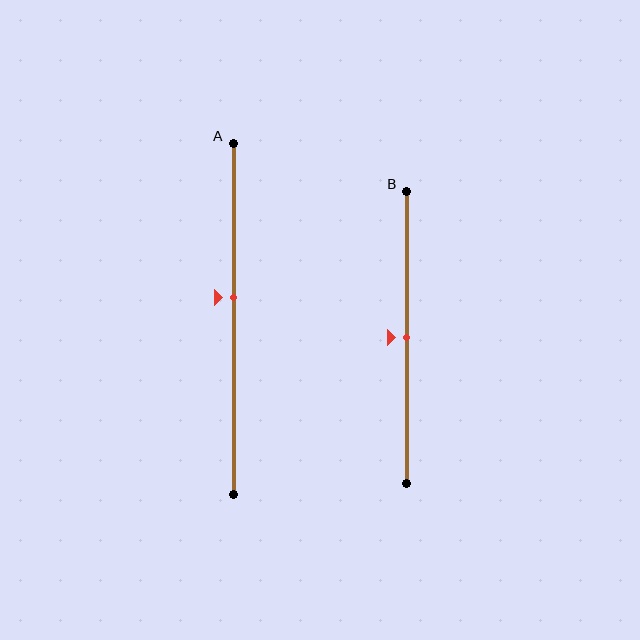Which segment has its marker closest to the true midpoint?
Segment B has its marker closest to the true midpoint.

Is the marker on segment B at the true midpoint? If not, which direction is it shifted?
Yes, the marker on segment B is at the true midpoint.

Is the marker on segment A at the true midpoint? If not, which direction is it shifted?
No, the marker on segment A is shifted upward by about 6% of the segment length.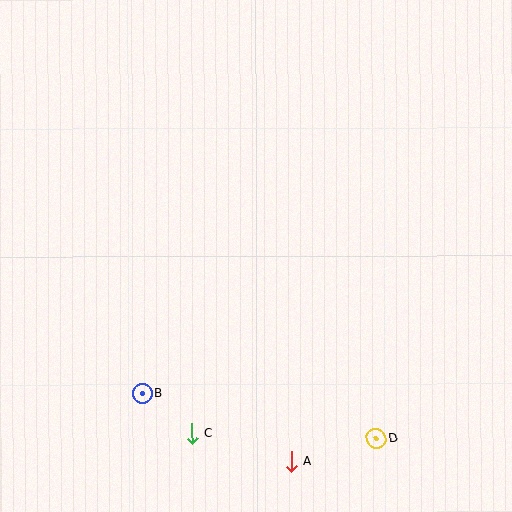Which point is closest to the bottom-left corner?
Point B is closest to the bottom-left corner.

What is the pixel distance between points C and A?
The distance between C and A is 103 pixels.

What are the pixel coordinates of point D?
Point D is at (376, 438).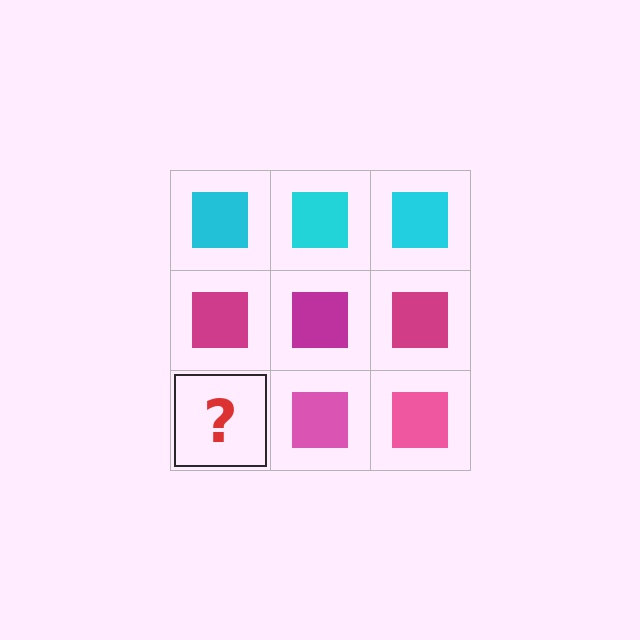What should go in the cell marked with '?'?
The missing cell should contain a pink square.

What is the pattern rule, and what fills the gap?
The rule is that each row has a consistent color. The gap should be filled with a pink square.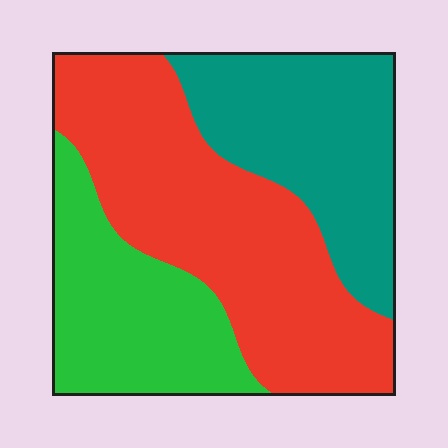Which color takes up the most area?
Red, at roughly 45%.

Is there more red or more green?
Red.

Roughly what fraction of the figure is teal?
Teal takes up between a quarter and a half of the figure.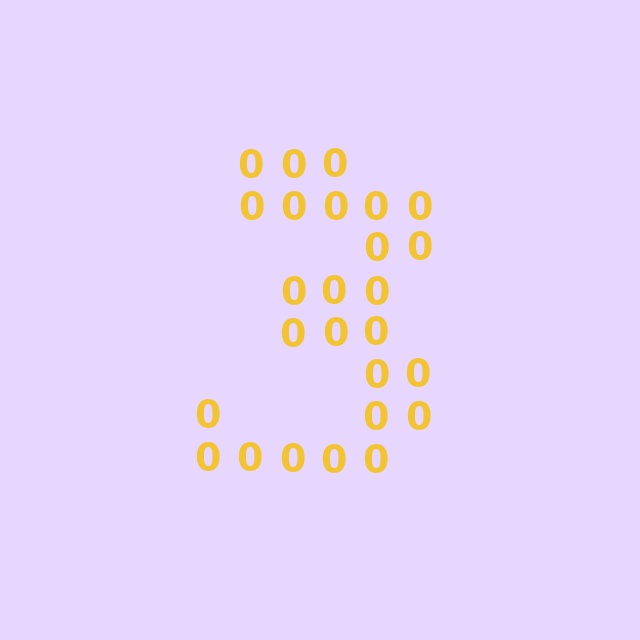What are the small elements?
The small elements are digit 0's.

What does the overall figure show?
The overall figure shows the digit 3.